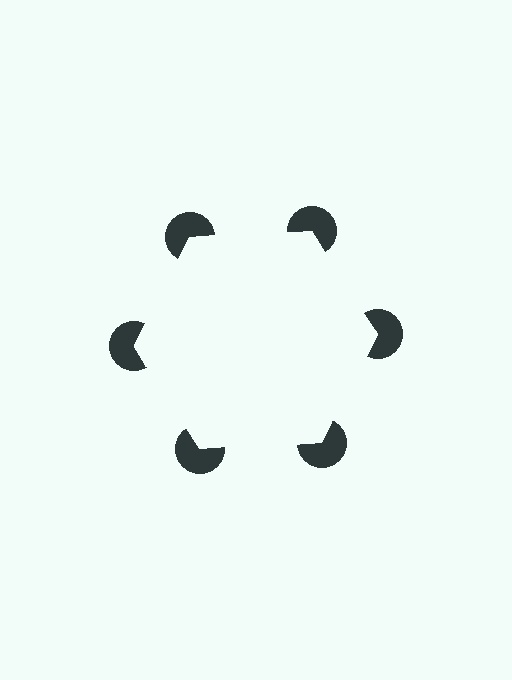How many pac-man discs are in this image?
There are 6 — one at each vertex of the illusory hexagon.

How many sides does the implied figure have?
6 sides.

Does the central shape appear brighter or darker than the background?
It typically appears slightly brighter than the background, even though no actual brightness change is drawn.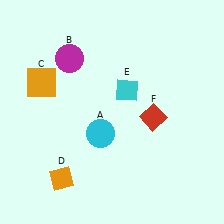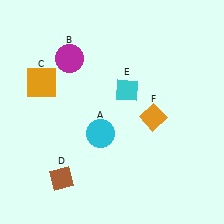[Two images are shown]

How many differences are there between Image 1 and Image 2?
There are 2 differences between the two images.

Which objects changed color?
D changed from orange to brown. F changed from red to orange.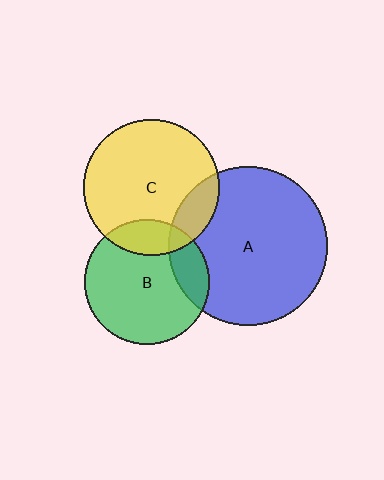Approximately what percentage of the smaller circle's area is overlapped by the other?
Approximately 15%.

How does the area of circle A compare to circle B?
Approximately 1.6 times.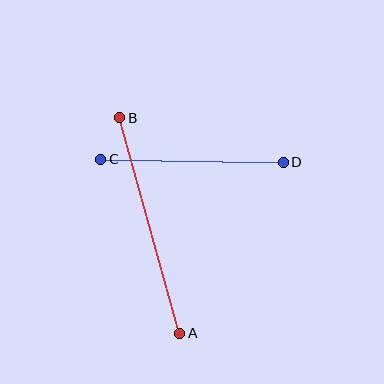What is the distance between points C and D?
The distance is approximately 182 pixels.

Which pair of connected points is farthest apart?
Points A and B are farthest apart.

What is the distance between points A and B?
The distance is approximately 224 pixels.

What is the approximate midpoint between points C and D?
The midpoint is at approximately (192, 161) pixels.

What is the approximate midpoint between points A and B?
The midpoint is at approximately (150, 225) pixels.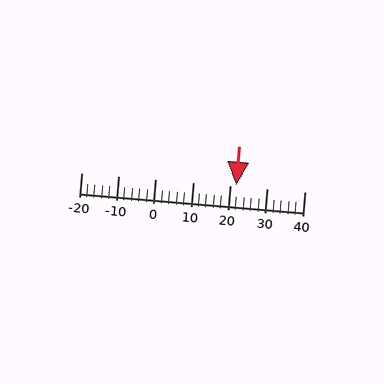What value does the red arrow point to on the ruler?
The red arrow points to approximately 22.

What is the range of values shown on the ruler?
The ruler shows values from -20 to 40.